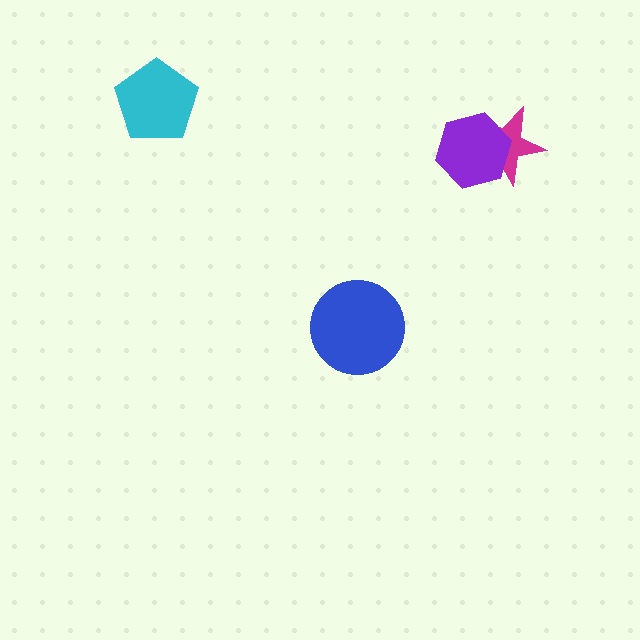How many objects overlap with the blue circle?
0 objects overlap with the blue circle.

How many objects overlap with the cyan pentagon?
0 objects overlap with the cyan pentagon.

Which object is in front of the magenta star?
The purple hexagon is in front of the magenta star.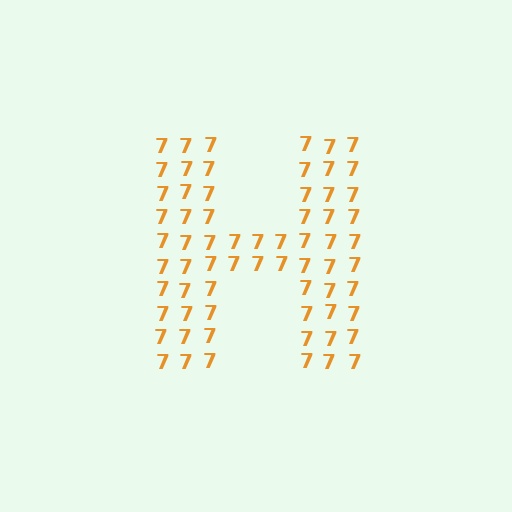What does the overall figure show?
The overall figure shows the letter H.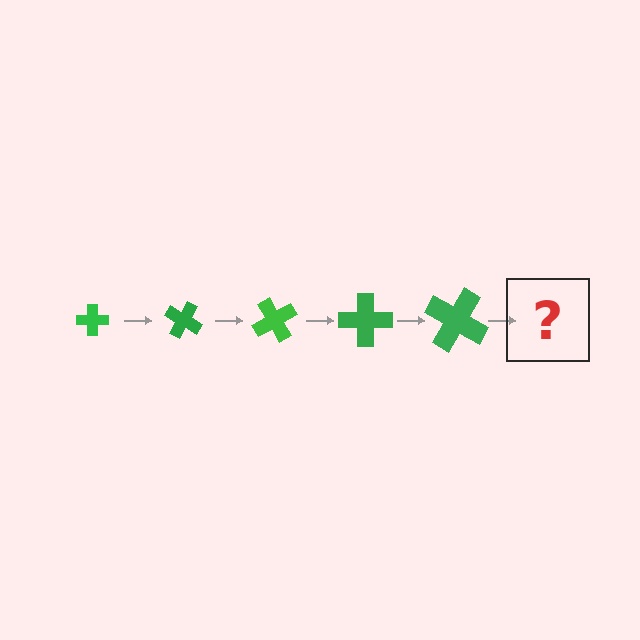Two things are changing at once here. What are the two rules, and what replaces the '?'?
The two rules are that the cross grows larger each step and it rotates 30 degrees each step. The '?' should be a cross, larger than the previous one and rotated 150 degrees from the start.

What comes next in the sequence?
The next element should be a cross, larger than the previous one and rotated 150 degrees from the start.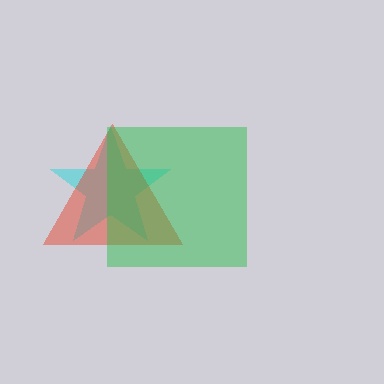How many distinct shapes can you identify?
There are 3 distinct shapes: a cyan star, a red triangle, a green square.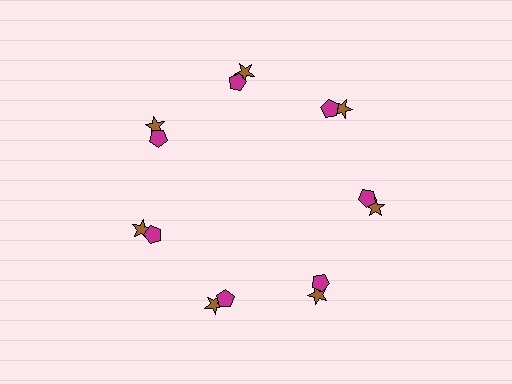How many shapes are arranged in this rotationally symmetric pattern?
There are 14 shapes, arranged in 7 groups of 2.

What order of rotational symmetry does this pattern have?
This pattern has 7-fold rotational symmetry.